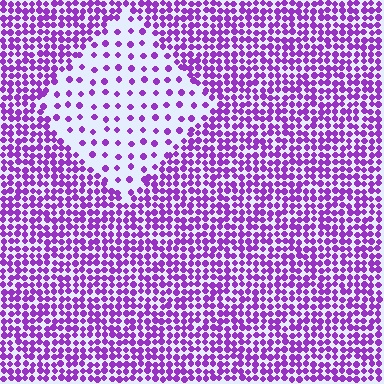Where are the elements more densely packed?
The elements are more densely packed outside the diamond boundary.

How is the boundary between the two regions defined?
The boundary is defined by a change in element density (approximately 3.0x ratio). All elements are the same color, size, and shape.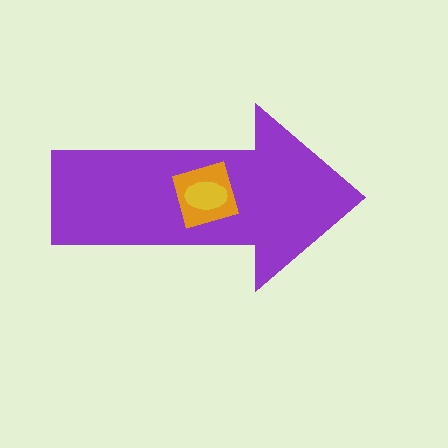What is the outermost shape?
The purple arrow.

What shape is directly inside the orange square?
The yellow ellipse.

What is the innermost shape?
The yellow ellipse.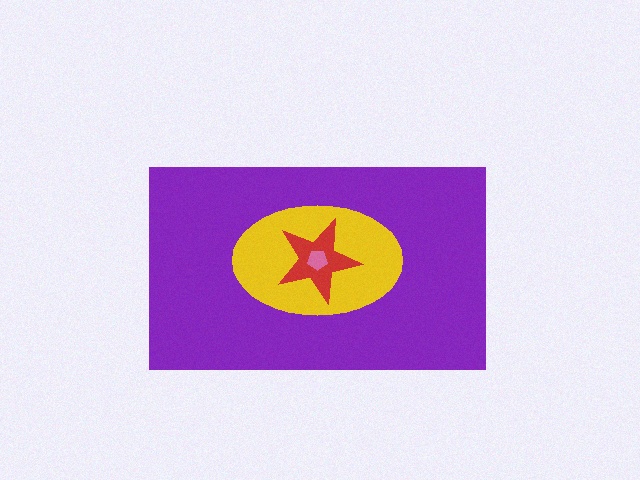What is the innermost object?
The pink pentagon.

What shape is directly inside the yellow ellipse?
The red star.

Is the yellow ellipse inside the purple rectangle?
Yes.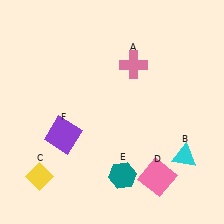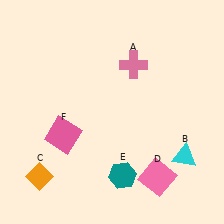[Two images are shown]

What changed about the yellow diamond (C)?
In Image 1, C is yellow. In Image 2, it changed to orange.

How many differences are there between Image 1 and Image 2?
There are 2 differences between the two images.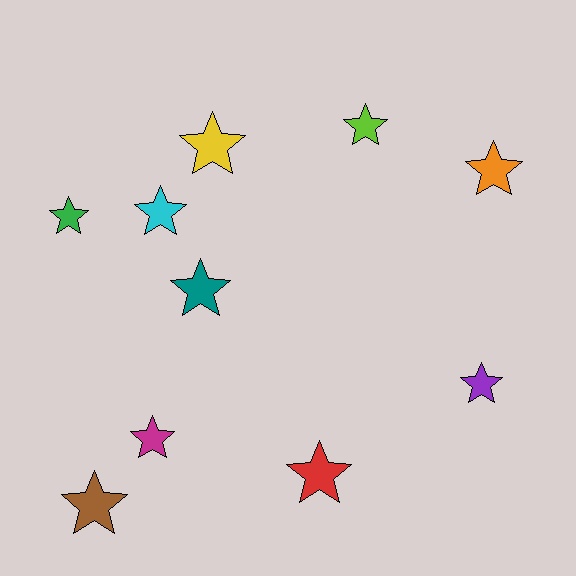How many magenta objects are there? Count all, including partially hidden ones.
There is 1 magenta object.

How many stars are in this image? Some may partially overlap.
There are 10 stars.